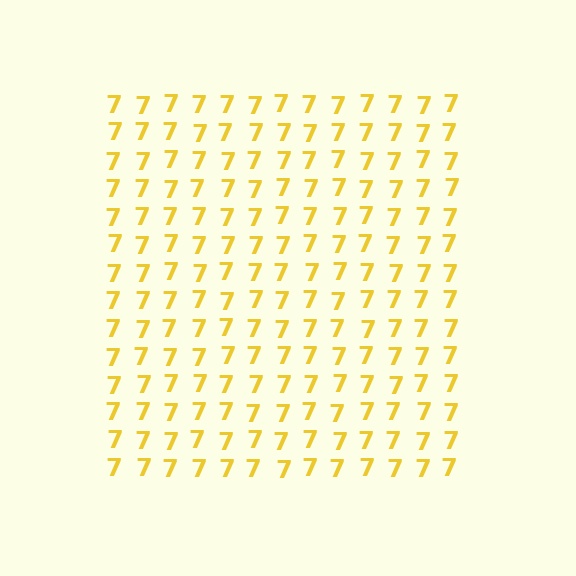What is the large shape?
The large shape is a square.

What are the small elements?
The small elements are digit 7's.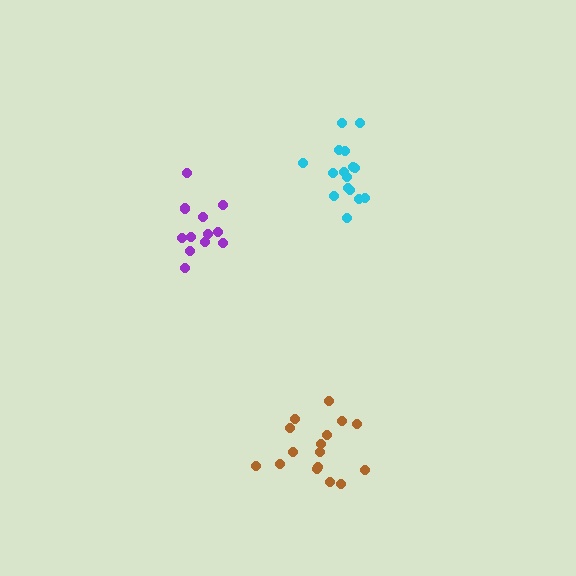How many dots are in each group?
Group 1: 16 dots, Group 2: 12 dots, Group 3: 16 dots (44 total).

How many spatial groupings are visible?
There are 3 spatial groupings.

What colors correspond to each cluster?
The clusters are colored: brown, purple, cyan.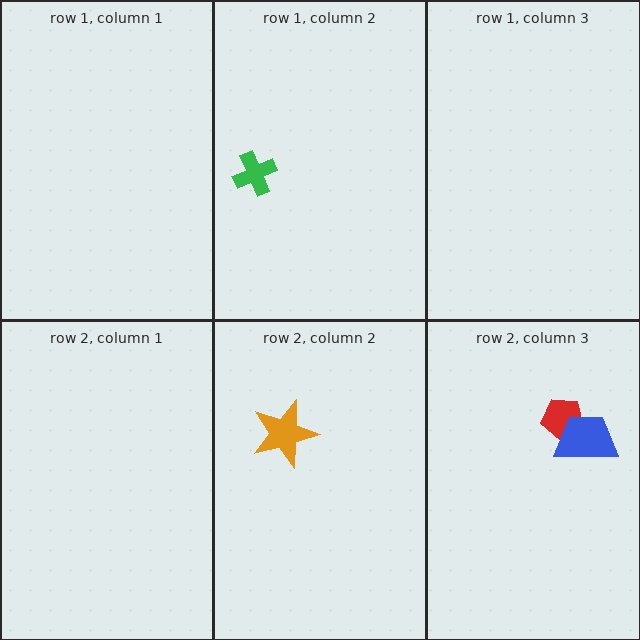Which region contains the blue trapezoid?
The row 2, column 3 region.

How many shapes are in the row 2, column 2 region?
1.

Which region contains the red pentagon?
The row 2, column 3 region.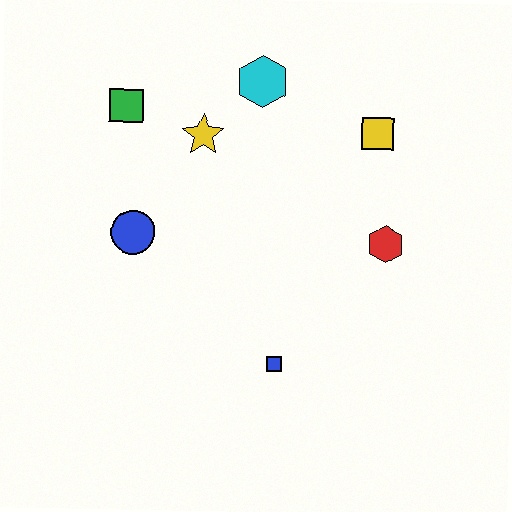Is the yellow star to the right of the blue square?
No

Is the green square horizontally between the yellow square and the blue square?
No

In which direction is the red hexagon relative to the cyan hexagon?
The red hexagon is below the cyan hexagon.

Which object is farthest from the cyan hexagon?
The blue square is farthest from the cyan hexagon.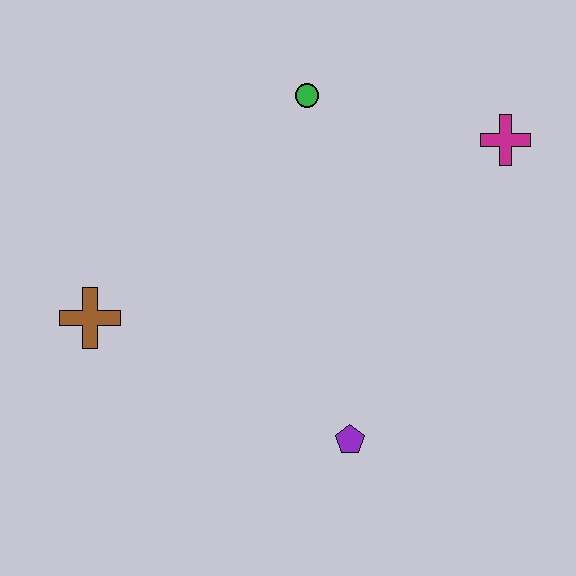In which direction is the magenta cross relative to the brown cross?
The magenta cross is to the right of the brown cross.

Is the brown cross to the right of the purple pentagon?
No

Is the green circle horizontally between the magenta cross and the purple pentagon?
No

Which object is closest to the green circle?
The magenta cross is closest to the green circle.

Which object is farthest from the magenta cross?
The brown cross is farthest from the magenta cross.